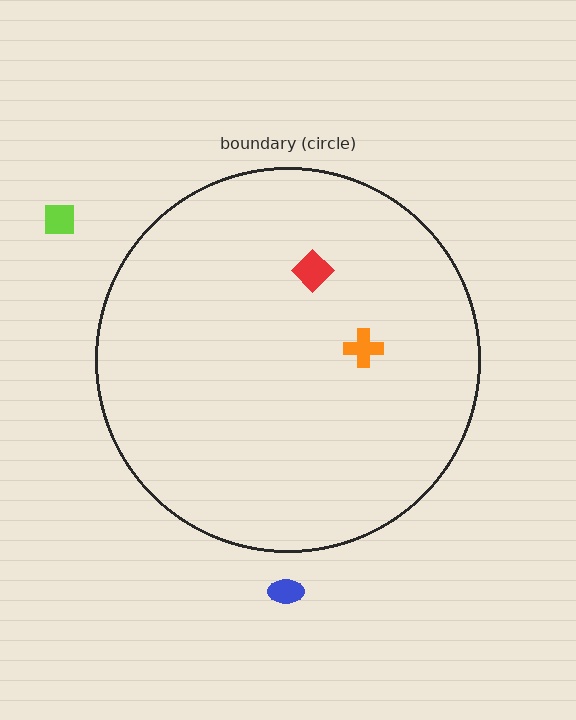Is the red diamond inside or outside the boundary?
Inside.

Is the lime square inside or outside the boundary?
Outside.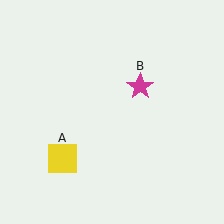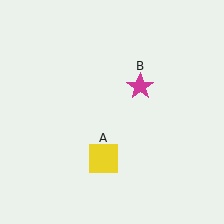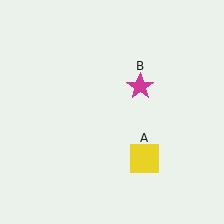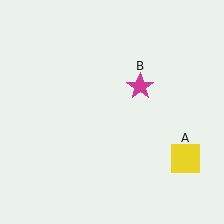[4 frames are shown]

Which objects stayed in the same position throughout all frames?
Magenta star (object B) remained stationary.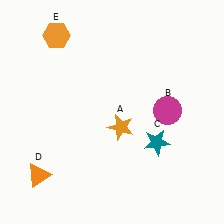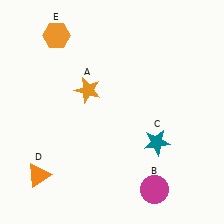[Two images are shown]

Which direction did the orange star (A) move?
The orange star (A) moved up.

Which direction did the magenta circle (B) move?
The magenta circle (B) moved down.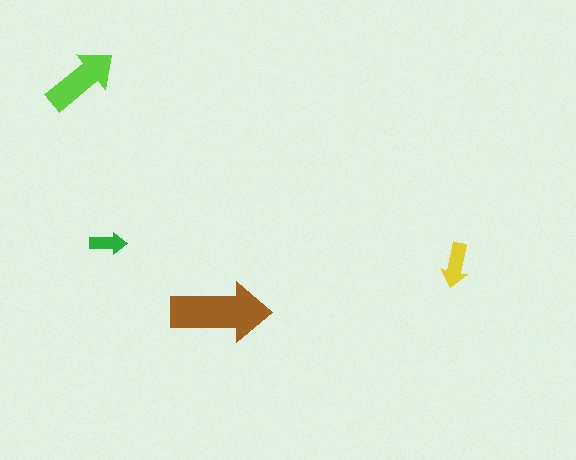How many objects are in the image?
There are 4 objects in the image.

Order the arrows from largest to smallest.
the brown one, the lime one, the yellow one, the green one.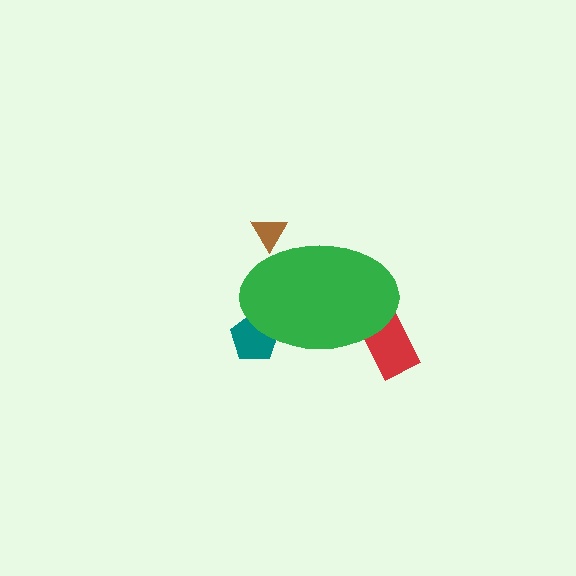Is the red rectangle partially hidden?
Yes, the red rectangle is partially hidden behind the green ellipse.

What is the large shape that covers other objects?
A green ellipse.